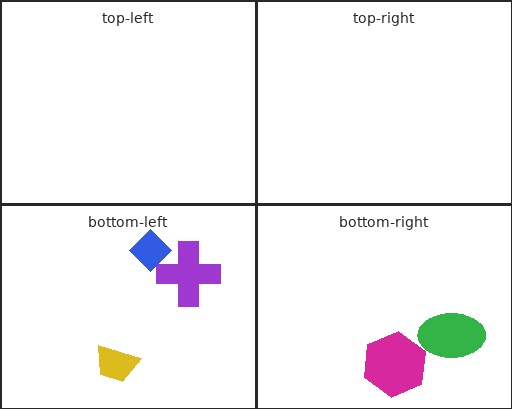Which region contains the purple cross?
The bottom-left region.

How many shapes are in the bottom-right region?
2.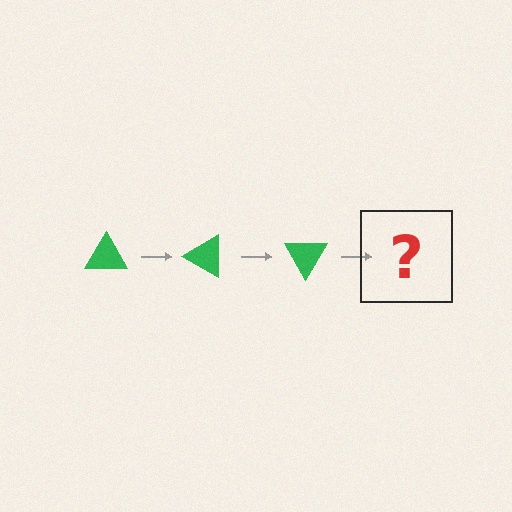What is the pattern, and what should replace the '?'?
The pattern is that the triangle rotates 30 degrees each step. The '?' should be a green triangle rotated 90 degrees.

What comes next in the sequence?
The next element should be a green triangle rotated 90 degrees.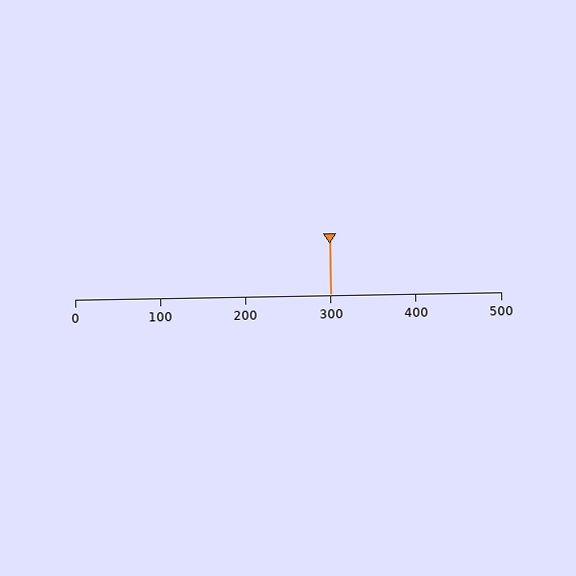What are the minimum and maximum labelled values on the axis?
The axis runs from 0 to 500.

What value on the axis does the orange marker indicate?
The marker indicates approximately 300.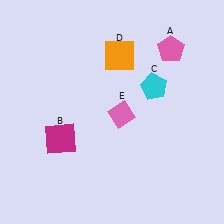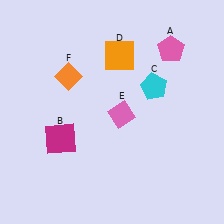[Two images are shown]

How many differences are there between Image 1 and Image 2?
There is 1 difference between the two images.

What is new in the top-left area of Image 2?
An orange diamond (F) was added in the top-left area of Image 2.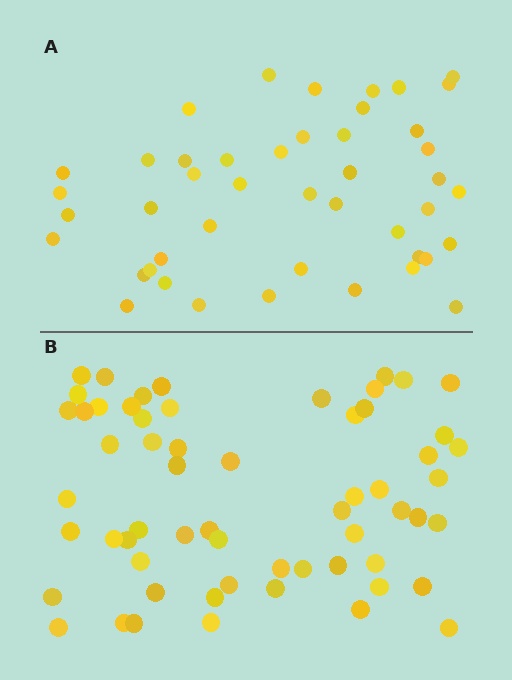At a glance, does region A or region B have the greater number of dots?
Region B (the bottom region) has more dots.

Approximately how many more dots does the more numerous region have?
Region B has approximately 15 more dots than region A.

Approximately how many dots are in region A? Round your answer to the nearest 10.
About 40 dots. (The exact count is 45, which rounds to 40.)